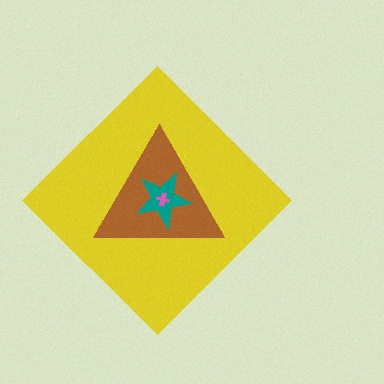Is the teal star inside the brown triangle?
Yes.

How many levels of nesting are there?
4.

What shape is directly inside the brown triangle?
The teal star.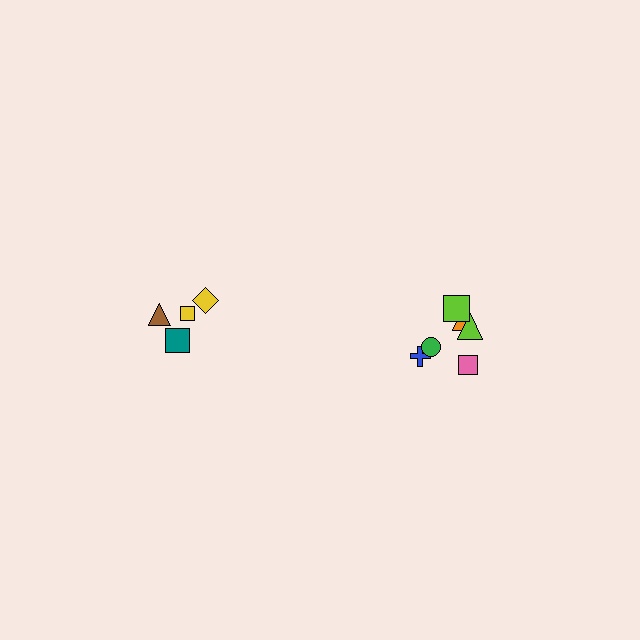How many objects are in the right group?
There are 6 objects.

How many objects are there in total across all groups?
There are 10 objects.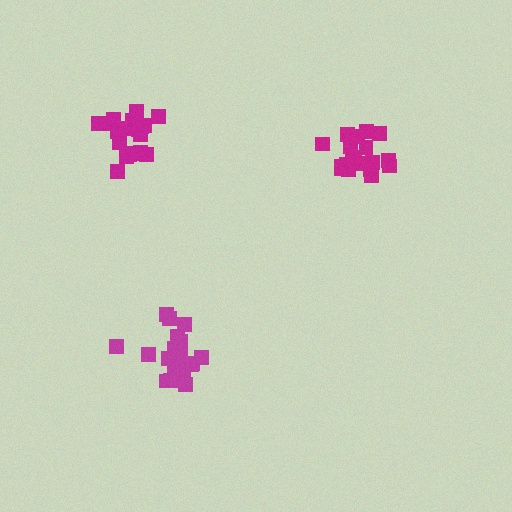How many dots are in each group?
Group 1: 21 dots, Group 2: 20 dots, Group 3: 20 dots (61 total).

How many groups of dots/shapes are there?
There are 3 groups.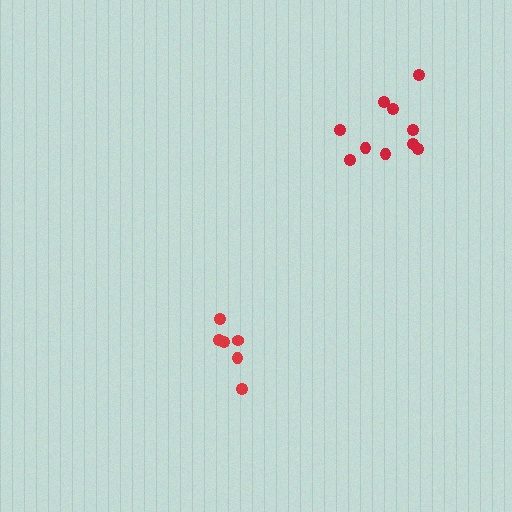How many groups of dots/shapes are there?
There are 2 groups.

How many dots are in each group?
Group 1: 6 dots, Group 2: 10 dots (16 total).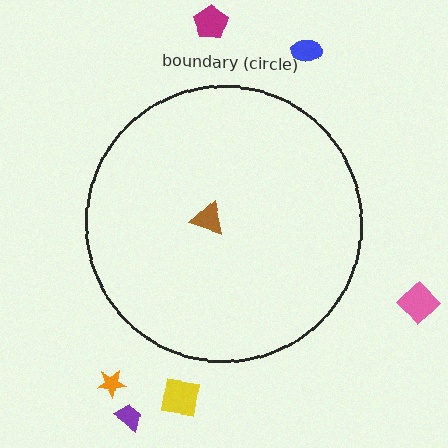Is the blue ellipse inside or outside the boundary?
Outside.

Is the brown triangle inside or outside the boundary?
Inside.